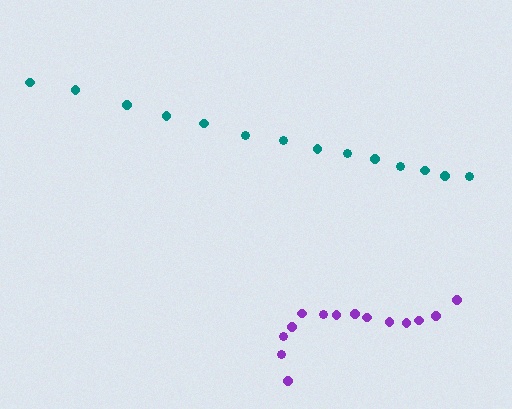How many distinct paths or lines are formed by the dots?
There are 2 distinct paths.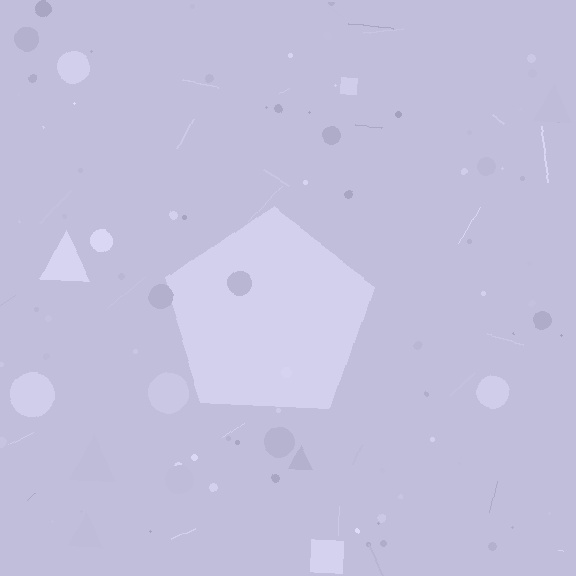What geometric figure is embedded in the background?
A pentagon is embedded in the background.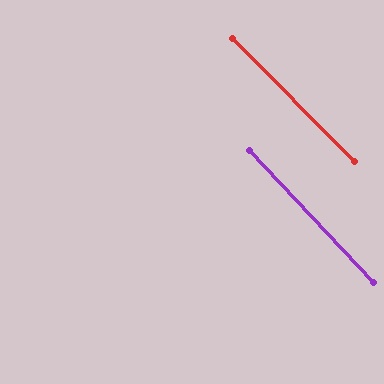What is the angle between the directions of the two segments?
Approximately 2 degrees.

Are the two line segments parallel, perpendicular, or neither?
Parallel — their directions differ by only 1.7°.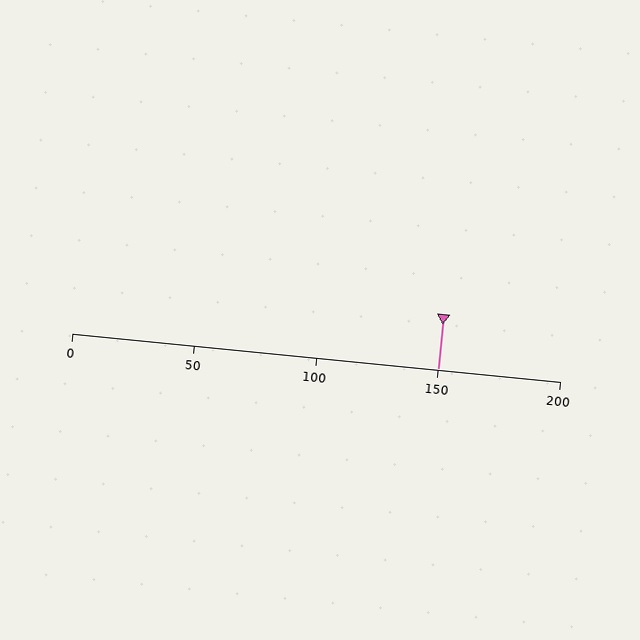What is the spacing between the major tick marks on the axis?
The major ticks are spaced 50 apart.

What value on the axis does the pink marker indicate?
The marker indicates approximately 150.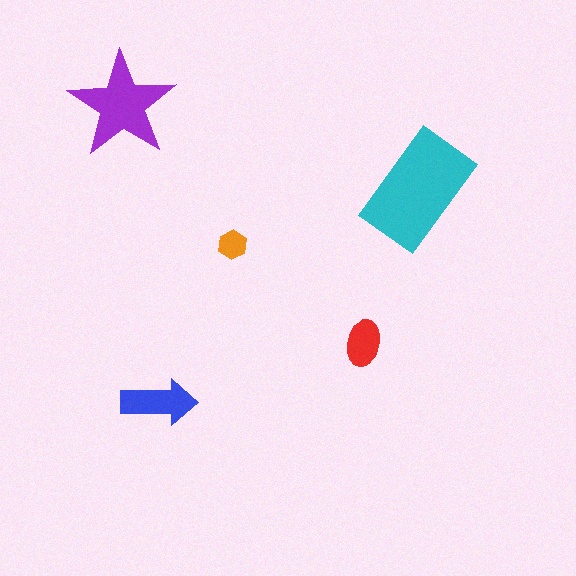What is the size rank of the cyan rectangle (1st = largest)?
1st.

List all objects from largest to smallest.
The cyan rectangle, the purple star, the blue arrow, the red ellipse, the orange hexagon.